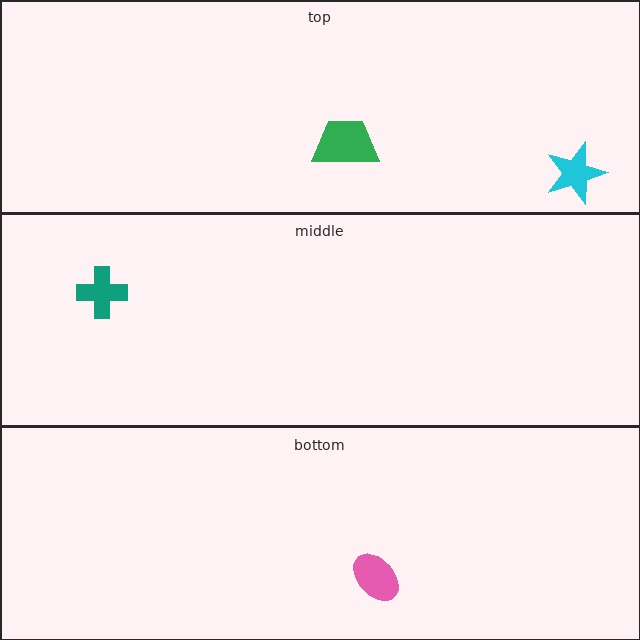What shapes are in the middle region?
The teal cross.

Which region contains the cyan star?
The top region.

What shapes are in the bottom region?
The pink ellipse.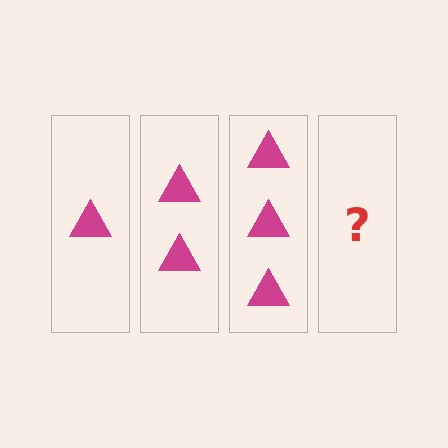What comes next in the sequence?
The next element should be 4 triangles.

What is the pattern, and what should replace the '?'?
The pattern is that each step adds one more triangle. The '?' should be 4 triangles.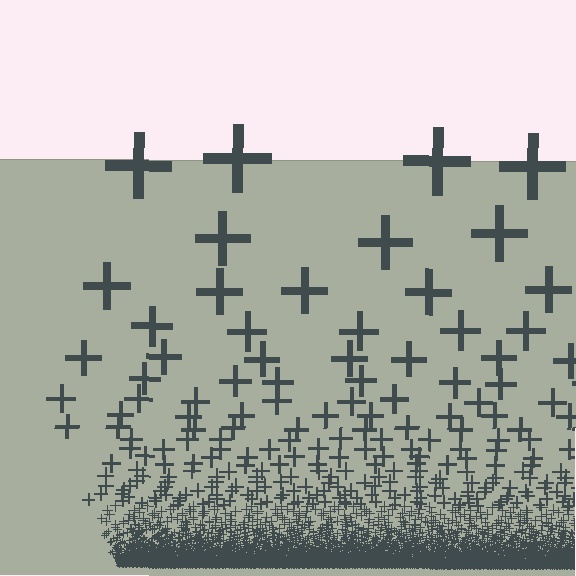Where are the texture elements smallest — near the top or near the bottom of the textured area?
Near the bottom.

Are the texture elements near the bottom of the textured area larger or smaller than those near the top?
Smaller. The gradient is inverted — elements near the bottom are smaller and denser.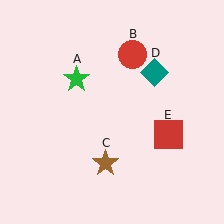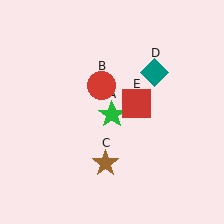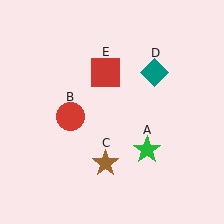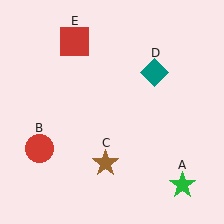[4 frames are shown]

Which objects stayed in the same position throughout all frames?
Brown star (object C) and teal diamond (object D) remained stationary.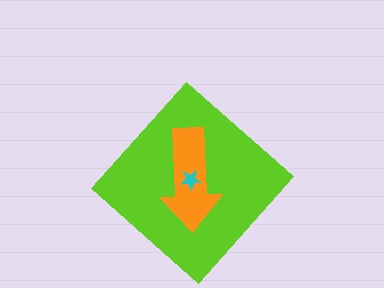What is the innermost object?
The cyan star.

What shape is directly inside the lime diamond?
The orange arrow.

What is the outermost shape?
The lime diamond.